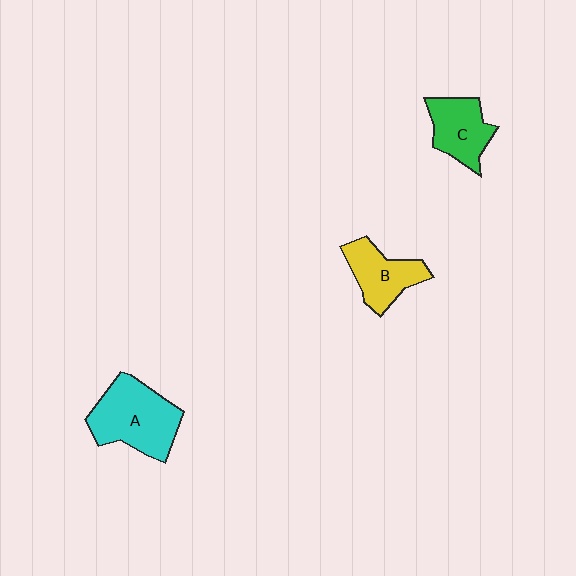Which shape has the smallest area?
Shape C (green).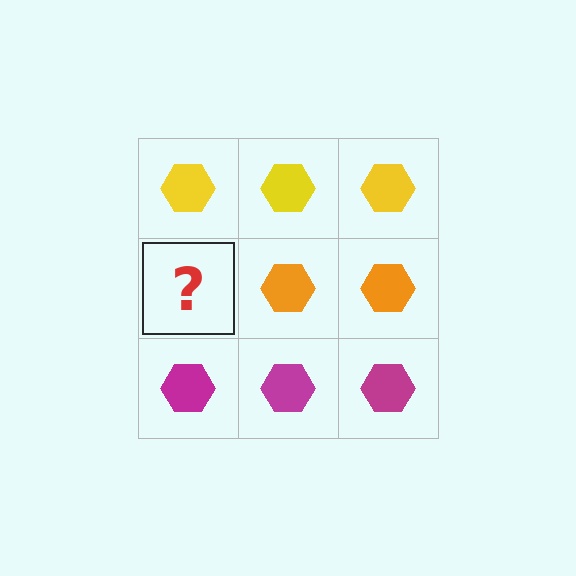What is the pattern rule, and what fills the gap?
The rule is that each row has a consistent color. The gap should be filled with an orange hexagon.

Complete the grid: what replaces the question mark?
The question mark should be replaced with an orange hexagon.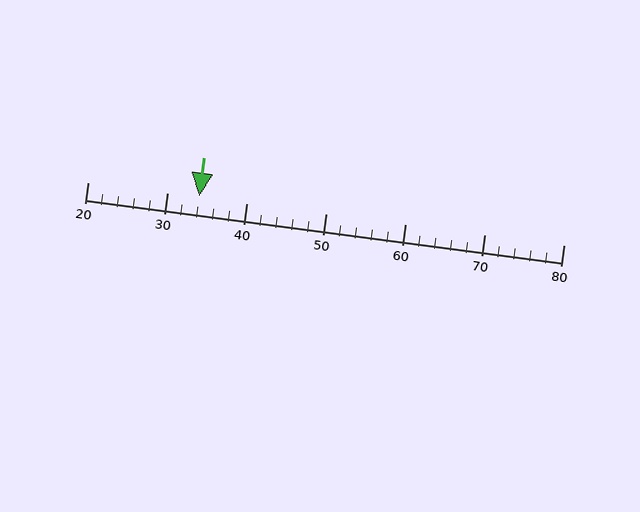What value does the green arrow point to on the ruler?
The green arrow points to approximately 34.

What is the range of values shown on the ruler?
The ruler shows values from 20 to 80.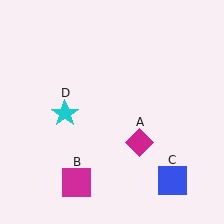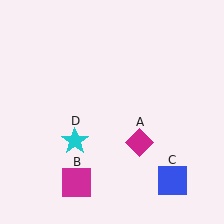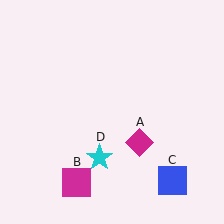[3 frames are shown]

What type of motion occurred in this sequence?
The cyan star (object D) rotated counterclockwise around the center of the scene.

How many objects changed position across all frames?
1 object changed position: cyan star (object D).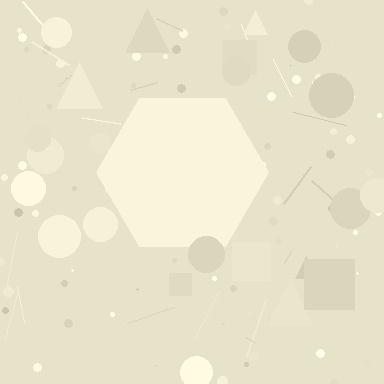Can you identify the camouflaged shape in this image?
The camouflaged shape is a hexagon.